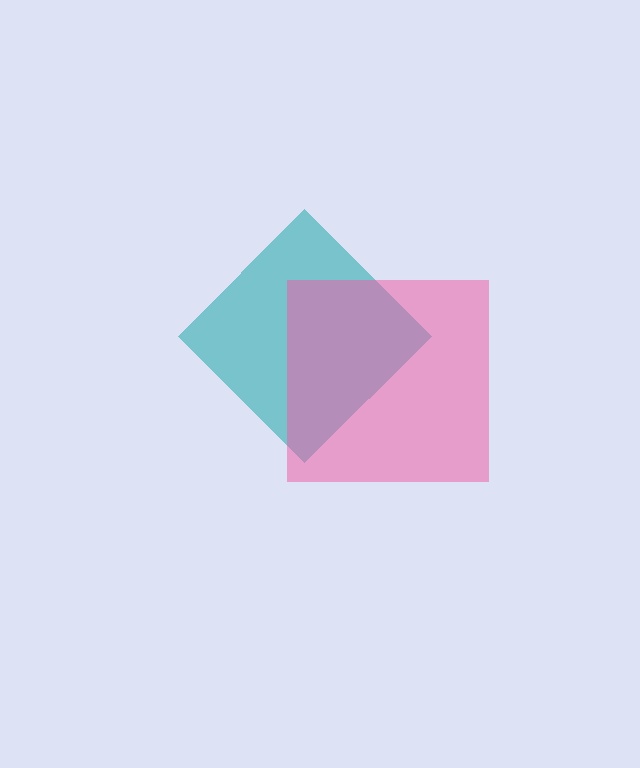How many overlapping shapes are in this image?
There are 2 overlapping shapes in the image.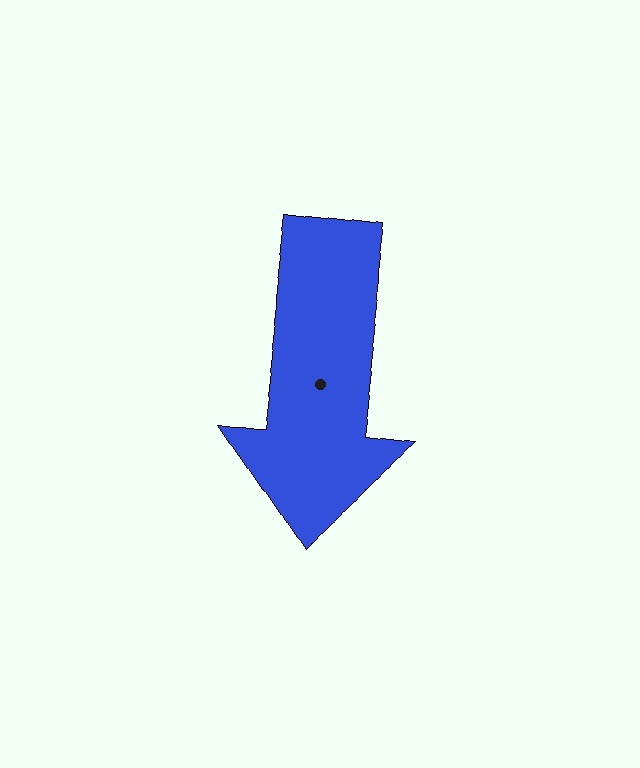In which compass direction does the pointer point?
South.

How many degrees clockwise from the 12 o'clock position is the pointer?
Approximately 187 degrees.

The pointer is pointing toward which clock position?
Roughly 6 o'clock.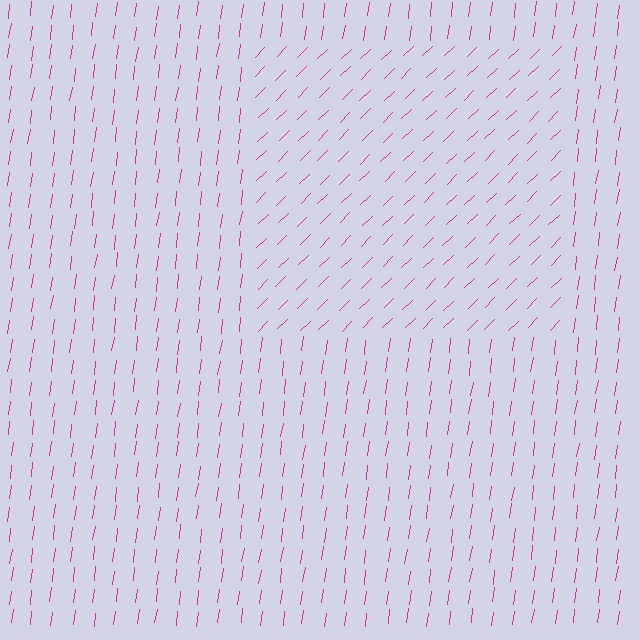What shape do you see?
I see a rectangle.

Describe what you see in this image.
The image is filled with small magenta line segments. A rectangle region in the image has lines oriented differently from the surrounding lines, creating a visible texture boundary.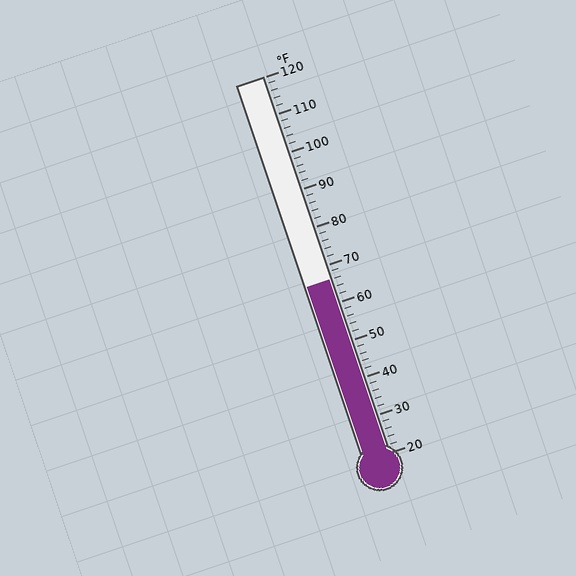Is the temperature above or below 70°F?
The temperature is below 70°F.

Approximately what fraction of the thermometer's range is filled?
The thermometer is filled to approximately 45% of its range.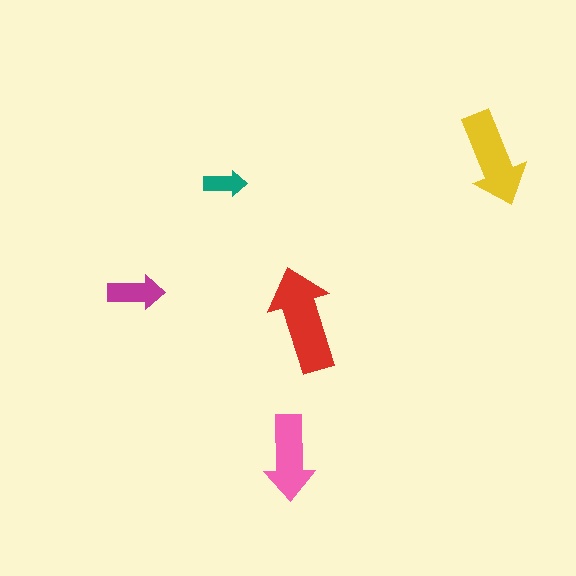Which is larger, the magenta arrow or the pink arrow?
The pink one.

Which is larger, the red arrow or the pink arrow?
The red one.